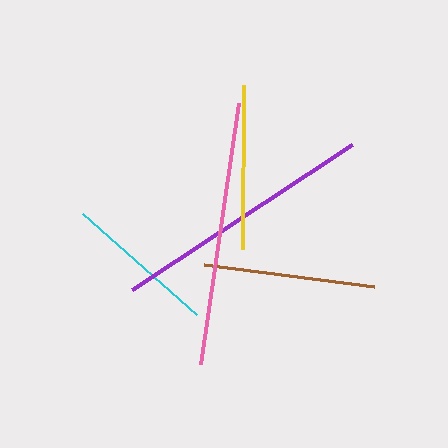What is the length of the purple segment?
The purple segment is approximately 264 pixels long.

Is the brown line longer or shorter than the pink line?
The pink line is longer than the brown line.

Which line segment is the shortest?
The cyan line is the shortest at approximately 153 pixels.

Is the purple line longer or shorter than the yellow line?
The purple line is longer than the yellow line.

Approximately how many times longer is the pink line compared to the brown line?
The pink line is approximately 1.5 times the length of the brown line.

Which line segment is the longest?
The purple line is the longest at approximately 264 pixels.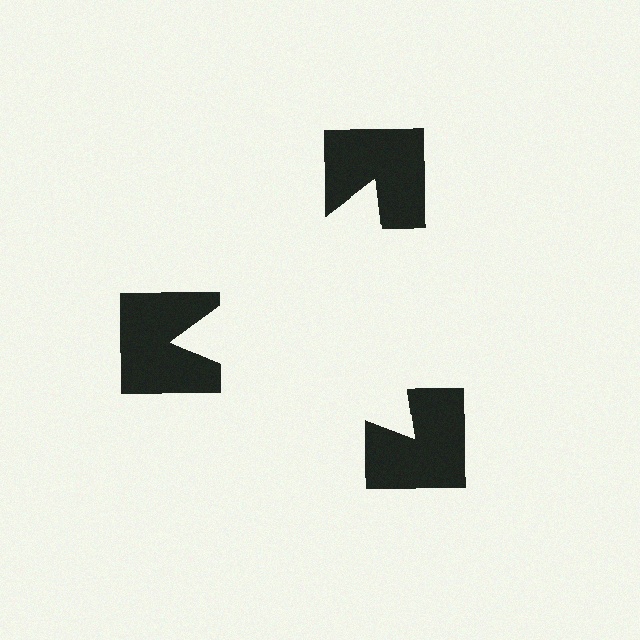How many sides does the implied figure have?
3 sides.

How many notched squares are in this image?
There are 3 — one at each vertex of the illusory triangle.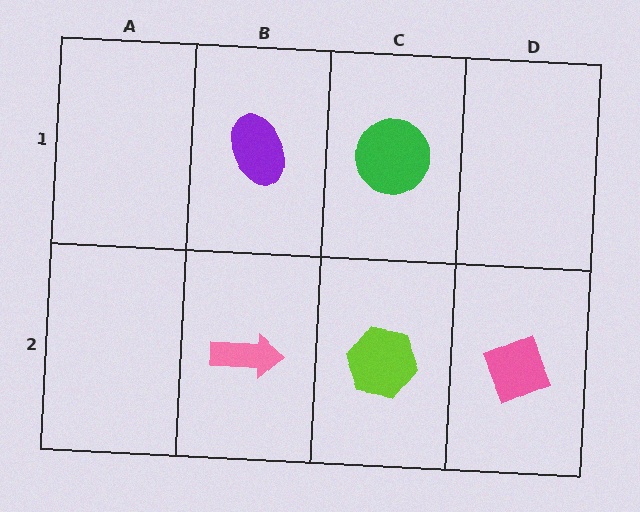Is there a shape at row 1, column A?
No, that cell is empty.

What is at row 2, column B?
A pink arrow.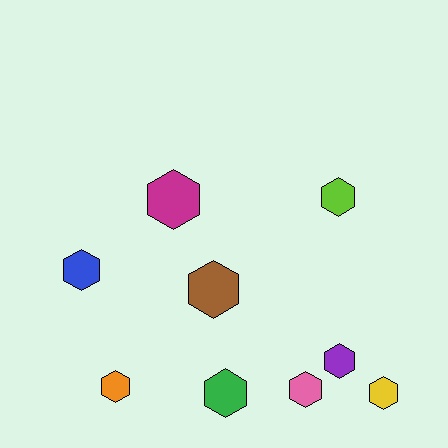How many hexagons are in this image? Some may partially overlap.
There are 9 hexagons.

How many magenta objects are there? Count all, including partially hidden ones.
There is 1 magenta object.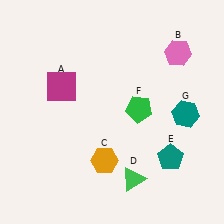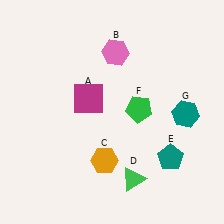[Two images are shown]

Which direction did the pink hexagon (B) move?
The pink hexagon (B) moved left.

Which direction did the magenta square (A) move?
The magenta square (A) moved right.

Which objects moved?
The objects that moved are: the magenta square (A), the pink hexagon (B).